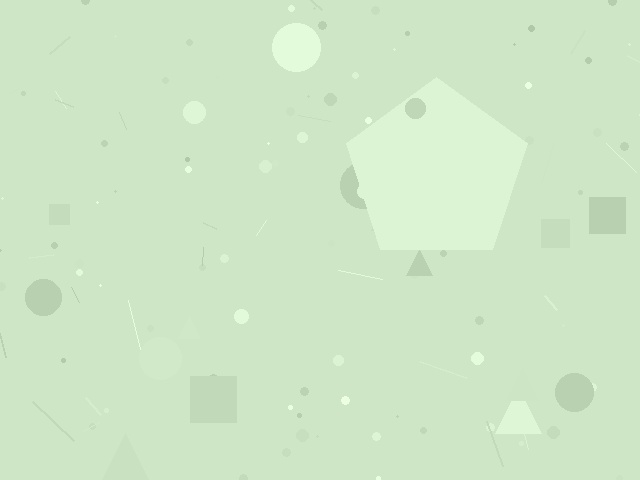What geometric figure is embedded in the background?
A pentagon is embedded in the background.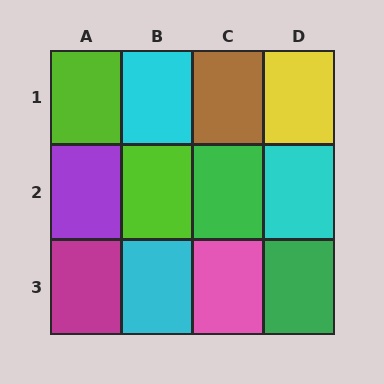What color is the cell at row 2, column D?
Cyan.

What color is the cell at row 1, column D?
Yellow.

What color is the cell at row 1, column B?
Cyan.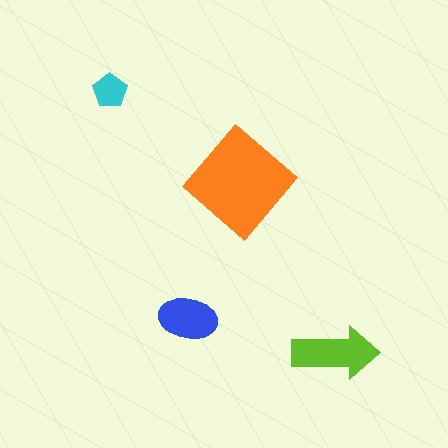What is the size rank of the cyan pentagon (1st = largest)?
4th.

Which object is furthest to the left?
The cyan pentagon is leftmost.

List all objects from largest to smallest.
The orange diamond, the lime arrow, the blue ellipse, the cyan pentagon.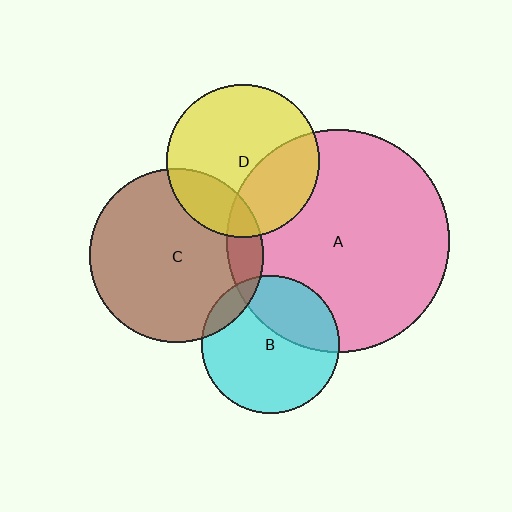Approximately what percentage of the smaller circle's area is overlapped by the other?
Approximately 20%.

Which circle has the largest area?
Circle A (pink).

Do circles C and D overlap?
Yes.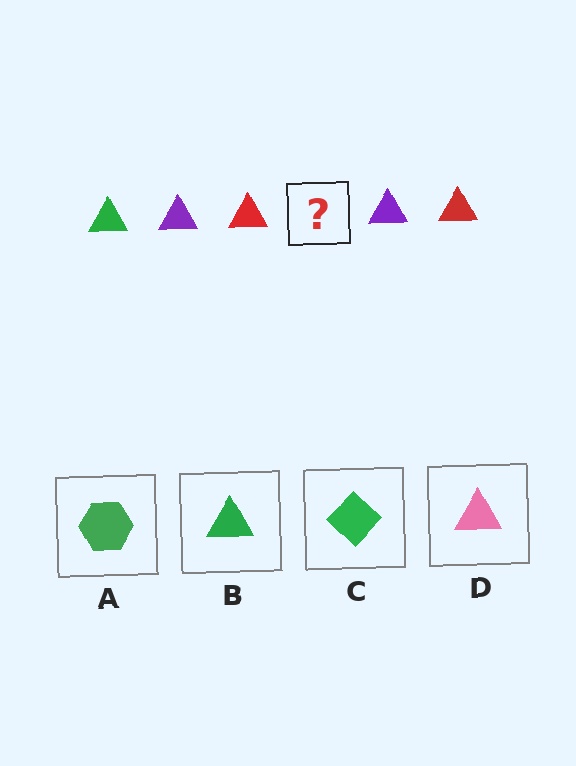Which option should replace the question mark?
Option B.